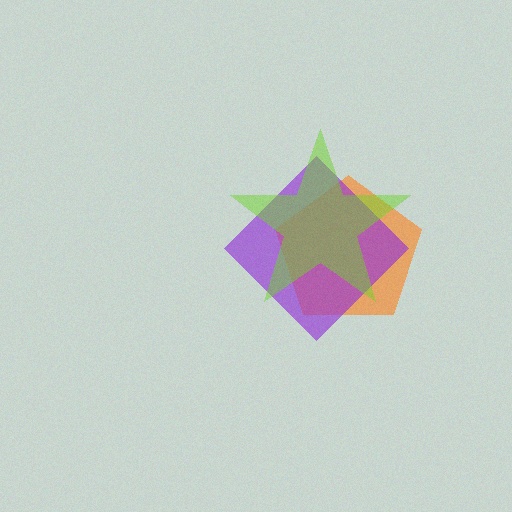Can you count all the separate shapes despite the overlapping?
Yes, there are 3 separate shapes.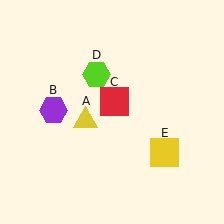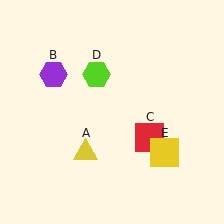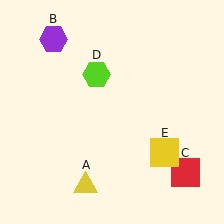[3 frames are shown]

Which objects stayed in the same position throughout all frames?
Lime hexagon (object D) and yellow square (object E) remained stationary.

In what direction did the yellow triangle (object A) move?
The yellow triangle (object A) moved down.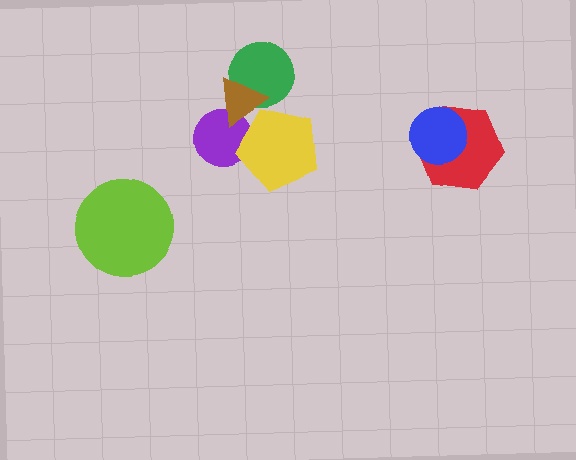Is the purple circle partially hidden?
Yes, it is partially covered by another shape.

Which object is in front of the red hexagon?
The blue circle is in front of the red hexagon.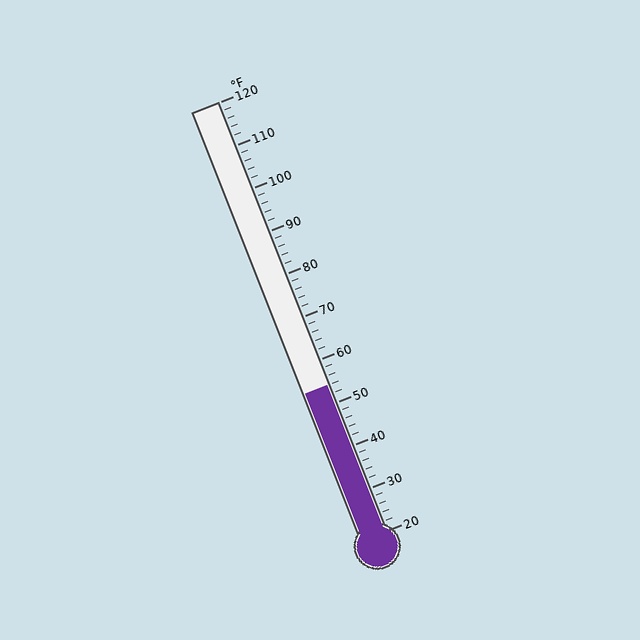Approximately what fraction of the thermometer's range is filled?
The thermometer is filled to approximately 35% of its range.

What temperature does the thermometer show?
The thermometer shows approximately 54°F.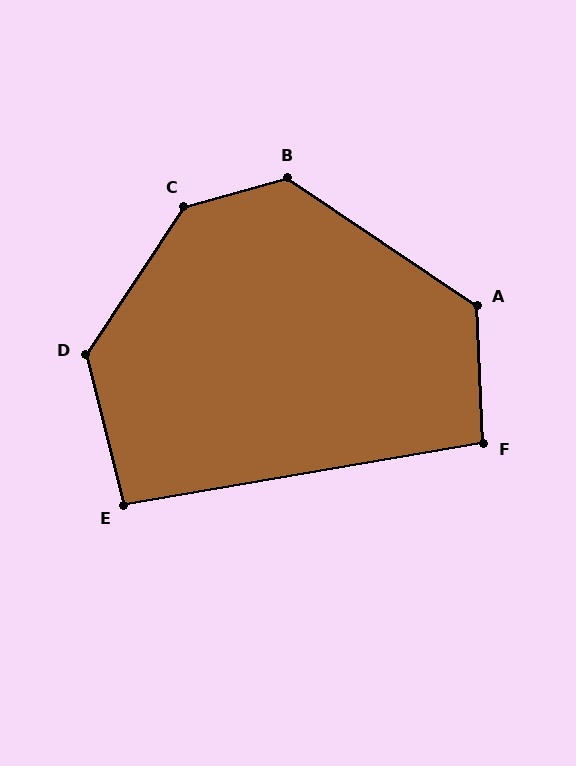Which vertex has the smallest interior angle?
E, at approximately 95 degrees.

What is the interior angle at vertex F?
Approximately 97 degrees (obtuse).